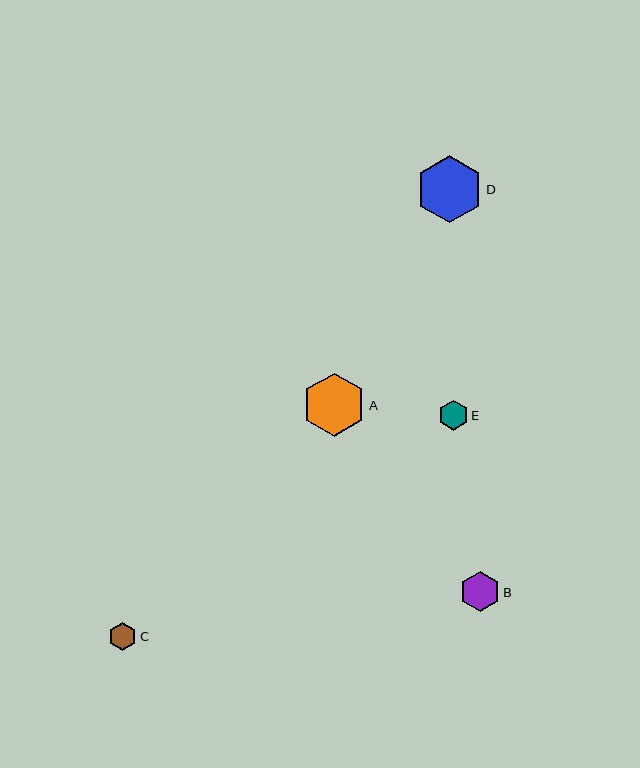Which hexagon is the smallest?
Hexagon C is the smallest with a size of approximately 28 pixels.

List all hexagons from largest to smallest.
From largest to smallest: D, A, B, E, C.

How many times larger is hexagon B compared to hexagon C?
Hexagon B is approximately 1.4 times the size of hexagon C.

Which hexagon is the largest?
Hexagon D is the largest with a size of approximately 67 pixels.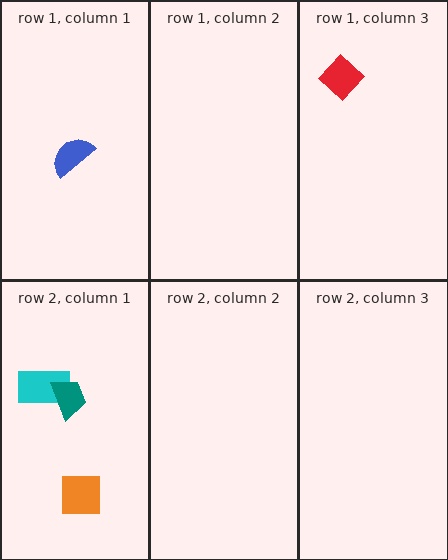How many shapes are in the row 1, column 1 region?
1.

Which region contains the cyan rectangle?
The row 2, column 1 region.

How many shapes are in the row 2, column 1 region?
3.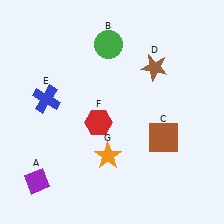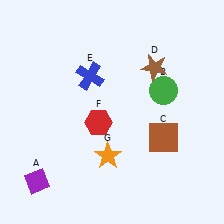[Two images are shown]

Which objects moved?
The objects that moved are: the green circle (B), the blue cross (E).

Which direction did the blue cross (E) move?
The blue cross (E) moved right.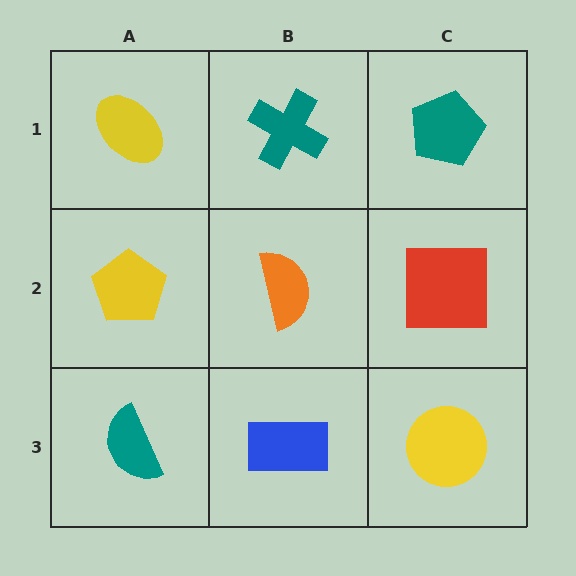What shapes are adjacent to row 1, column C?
A red square (row 2, column C), a teal cross (row 1, column B).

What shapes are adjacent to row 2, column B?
A teal cross (row 1, column B), a blue rectangle (row 3, column B), a yellow pentagon (row 2, column A), a red square (row 2, column C).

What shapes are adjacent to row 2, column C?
A teal pentagon (row 1, column C), a yellow circle (row 3, column C), an orange semicircle (row 2, column B).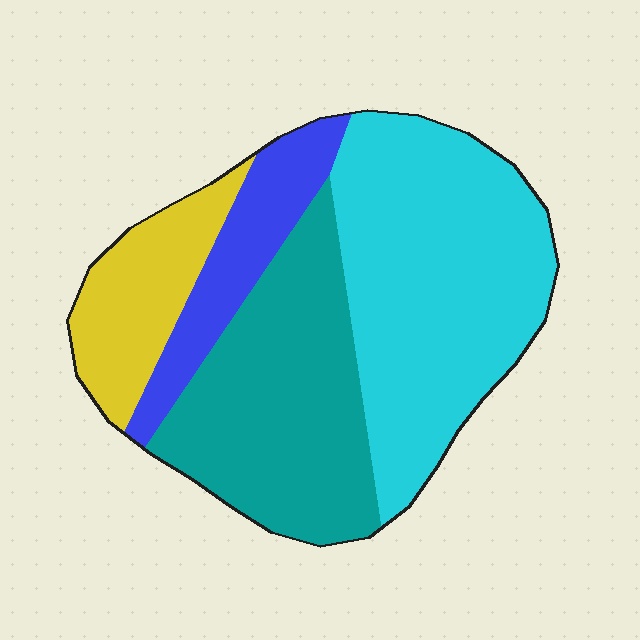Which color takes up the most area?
Cyan, at roughly 40%.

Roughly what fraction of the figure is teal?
Teal covers roughly 30% of the figure.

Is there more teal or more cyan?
Cyan.